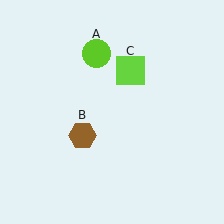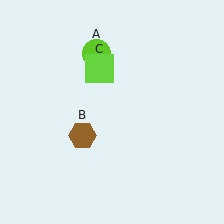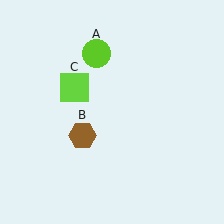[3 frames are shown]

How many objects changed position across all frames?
1 object changed position: lime square (object C).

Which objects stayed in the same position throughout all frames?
Lime circle (object A) and brown hexagon (object B) remained stationary.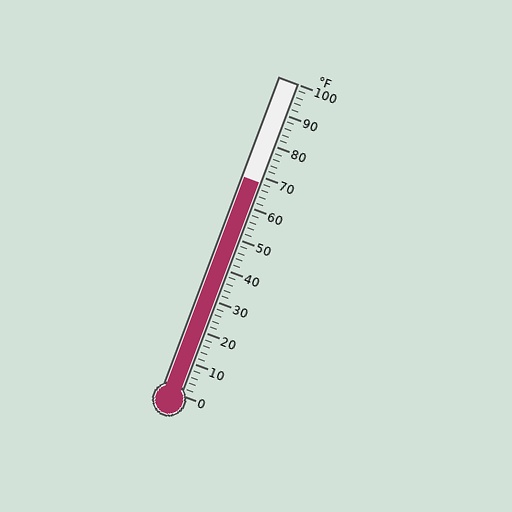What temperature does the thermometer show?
The thermometer shows approximately 68°F.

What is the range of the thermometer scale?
The thermometer scale ranges from 0°F to 100°F.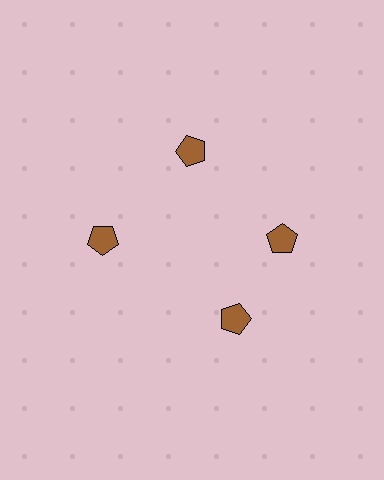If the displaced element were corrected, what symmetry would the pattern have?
It would have 4-fold rotational symmetry — the pattern would map onto itself every 90 degrees.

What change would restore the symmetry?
The symmetry would be restored by rotating it back into even spacing with its neighbors so that all 4 pentagons sit at equal angles and equal distance from the center.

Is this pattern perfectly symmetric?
No. The 4 brown pentagons are arranged in a ring, but one element near the 6 o'clock position is rotated out of alignment along the ring, breaking the 4-fold rotational symmetry.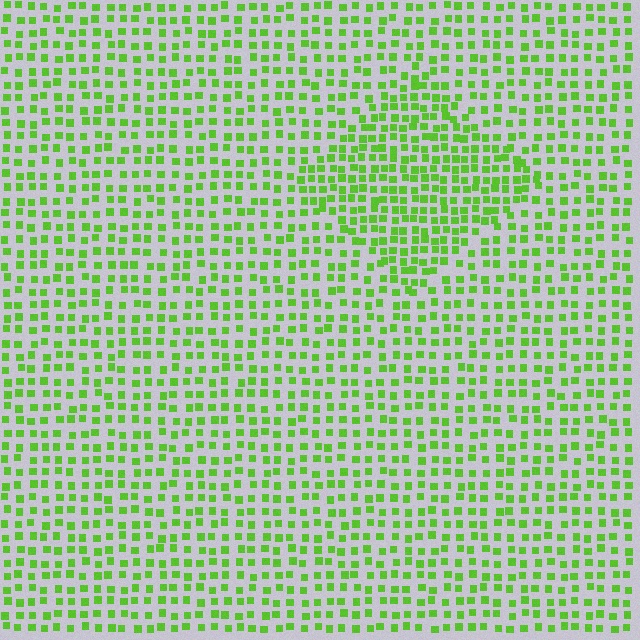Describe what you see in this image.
The image contains small lime elements arranged at two different densities. A diamond-shaped region is visible where the elements are more densely packed than the surrounding area.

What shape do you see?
I see a diamond.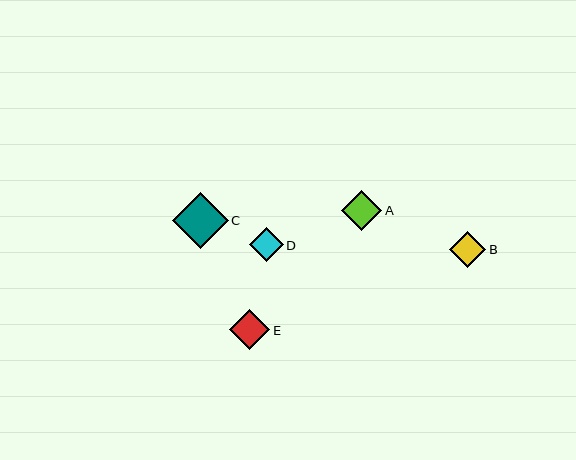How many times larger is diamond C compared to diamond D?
Diamond C is approximately 1.6 times the size of diamond D.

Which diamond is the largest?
Diamond C is the largest with a size of approximately 56 pixels.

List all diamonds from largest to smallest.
From largest to smallest: C, A, E, B, D.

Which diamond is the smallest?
Diamond D is the smallest with a size of approximately 34 pixels.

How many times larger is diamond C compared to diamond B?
Diamond C is approximately 1.6 times the size of diamond B.